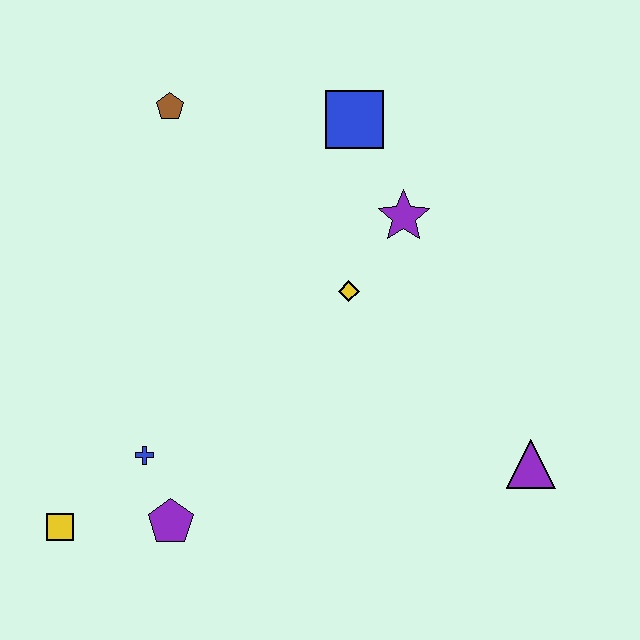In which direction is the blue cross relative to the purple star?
The blue cross is to the left of the purple star.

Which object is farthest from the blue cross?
The blue square is farthest from the blue cross.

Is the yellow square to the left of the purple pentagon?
Yes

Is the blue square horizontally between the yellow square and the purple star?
Yes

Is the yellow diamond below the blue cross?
No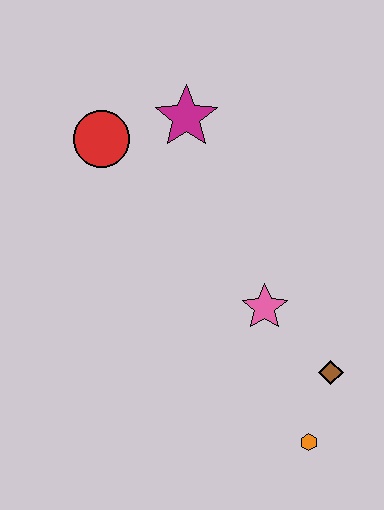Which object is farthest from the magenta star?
The orange hexagon is farthest from the magenta star.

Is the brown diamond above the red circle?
No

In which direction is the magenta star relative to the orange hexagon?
The magenta star is above the orange hexagon.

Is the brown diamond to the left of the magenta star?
No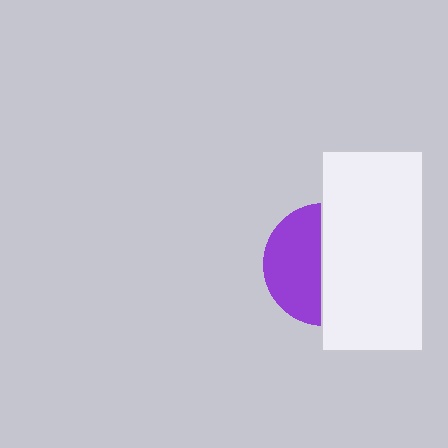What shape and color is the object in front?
The object in front is a white rectangle.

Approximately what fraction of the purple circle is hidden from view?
Roughly 53% of the purple circle is hidden behind the white rectangle.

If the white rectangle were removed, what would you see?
You would see the complete purple circle.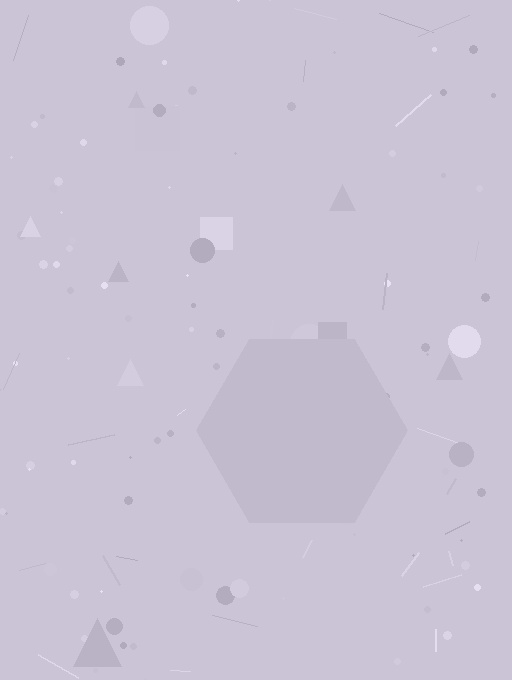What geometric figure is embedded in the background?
A hexagon is embedded in the background.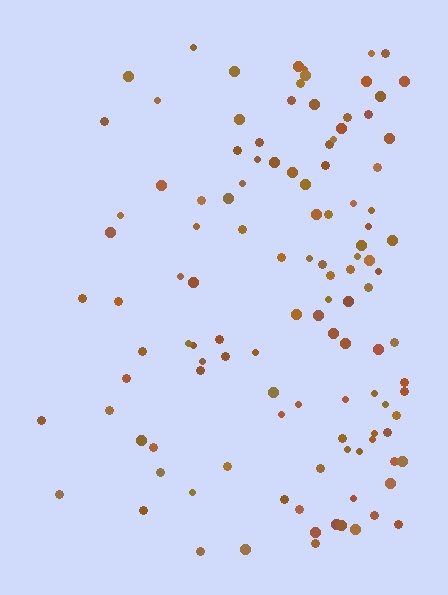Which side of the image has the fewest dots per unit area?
The left.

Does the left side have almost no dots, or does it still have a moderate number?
Still a moderate number, just noticeably fewer than the right.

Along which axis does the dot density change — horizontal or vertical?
Horizontal.